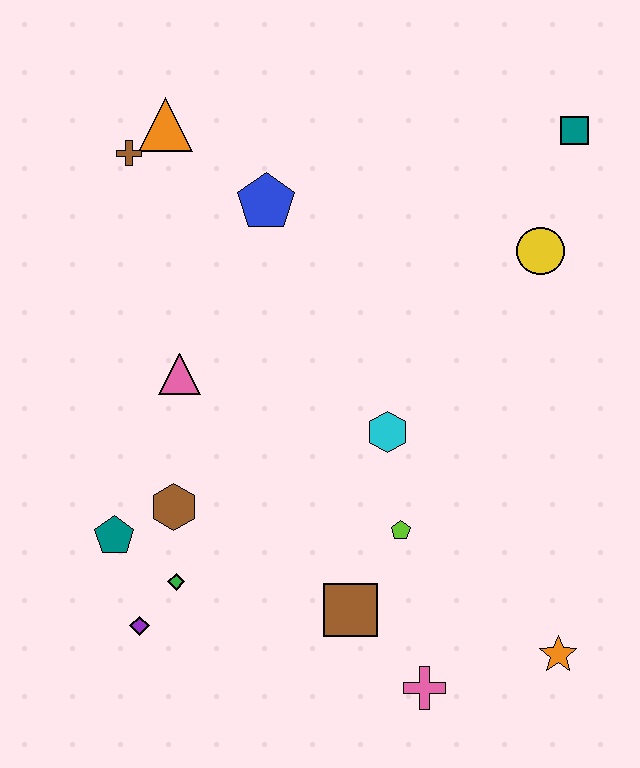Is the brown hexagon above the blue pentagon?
No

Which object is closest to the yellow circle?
The teal square is closest to the yellow circle.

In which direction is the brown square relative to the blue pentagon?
The brown square is below the blue pentagon.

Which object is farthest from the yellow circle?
The purple diamond is farthest from the yellow circle.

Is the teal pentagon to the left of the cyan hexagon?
Yes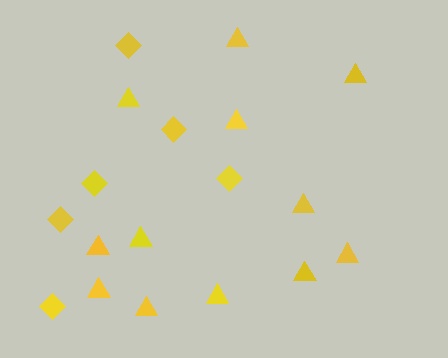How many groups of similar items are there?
There are 2 groups: one group of diamonds (6) and one group of triangles (12).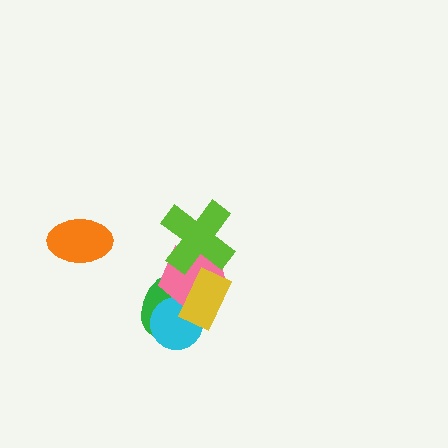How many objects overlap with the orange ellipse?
0 objects overlap with the orange ellipse.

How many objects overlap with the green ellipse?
3 objects overlap with the green ellipse.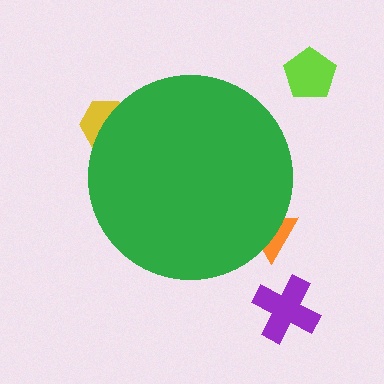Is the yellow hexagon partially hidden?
Yes, the yellow hexagon is partially hidden behind the green circle.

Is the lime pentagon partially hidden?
No, the lime pentagon is fully visible.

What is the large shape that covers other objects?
A green circle.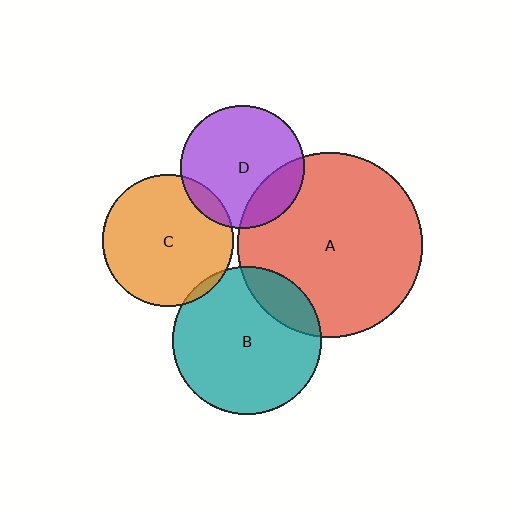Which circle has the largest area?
Circle A (red).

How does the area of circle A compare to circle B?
Approximately 1.5 times.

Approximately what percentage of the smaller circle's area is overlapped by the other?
Approximately 5%.